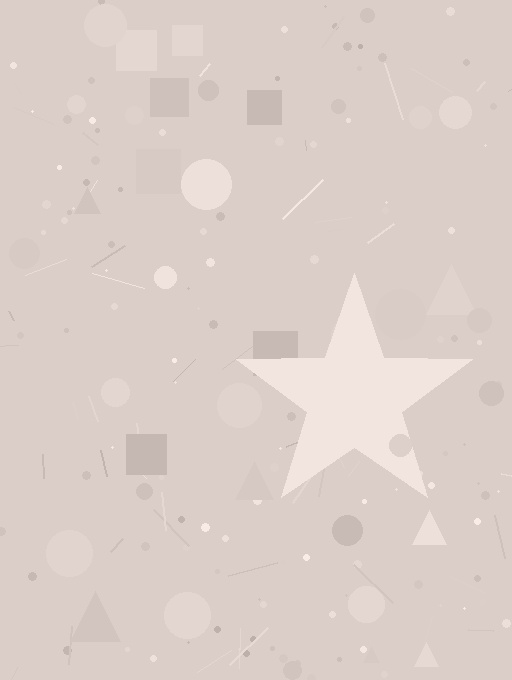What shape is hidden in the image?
A star is hidden in the image.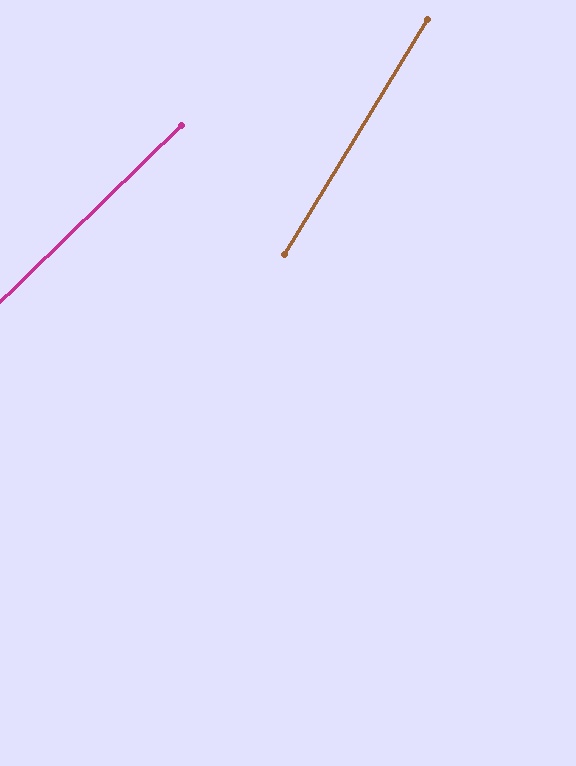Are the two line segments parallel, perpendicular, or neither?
Neither parallel nor perpendicular — they differ by about 15°.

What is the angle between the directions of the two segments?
Approximately 15 degrees.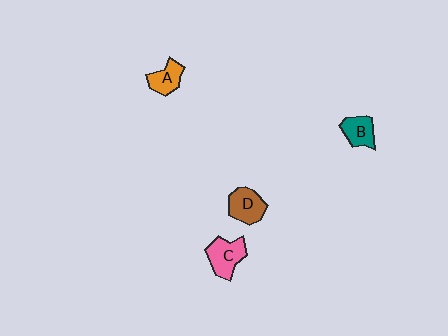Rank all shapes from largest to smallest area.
From largest to smallest: C (pink), D (brown), B (teal), A (orange).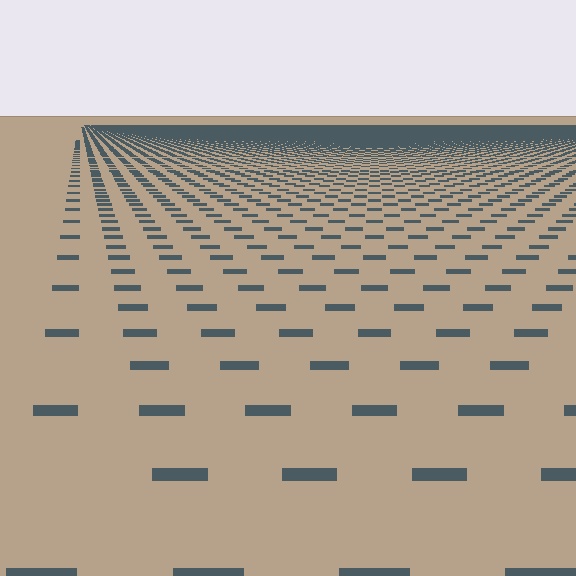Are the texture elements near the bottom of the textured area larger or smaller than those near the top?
Larger. Near the bottom, elements are closer to the viewer and appear at a bigger on-screen size.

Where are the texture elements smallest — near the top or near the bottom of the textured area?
Near the top.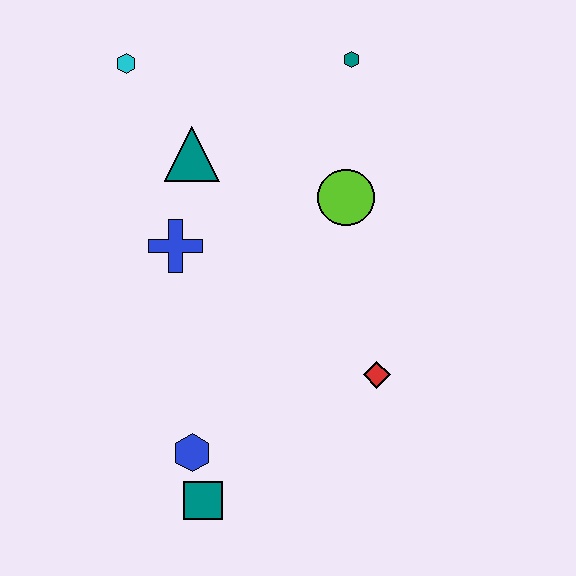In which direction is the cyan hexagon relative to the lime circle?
The cyan hexagon is to the left of the lime circle.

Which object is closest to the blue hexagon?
The teal square is closest to the blue hexagon.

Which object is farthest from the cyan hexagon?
The teal square is farthest from the cyan hexagon.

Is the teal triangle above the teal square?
Yes